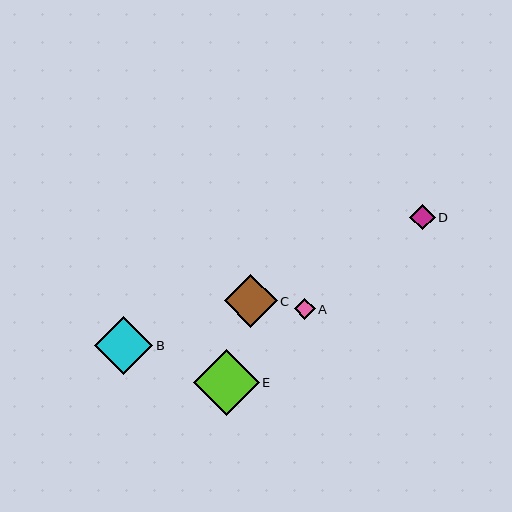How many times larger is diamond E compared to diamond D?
Diamond E is approximately 2.6 times the size of diamond D.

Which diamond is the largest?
Diamond E is the largest with a size of approximately 65 pixels.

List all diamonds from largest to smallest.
From largest to smallest: E, B, C, D, A.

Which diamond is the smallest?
Diamond A is the smallest with a size of approximately 20 pixels.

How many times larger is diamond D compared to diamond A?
Diamond D is approximately 1.2 times the size of diamond A.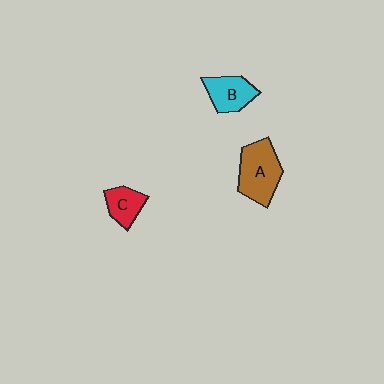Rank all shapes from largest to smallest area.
From largest to smallest: A (brown), B (cyan), C (red).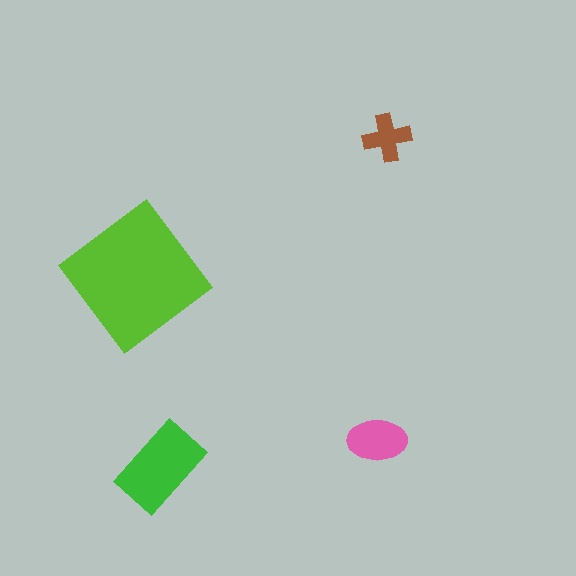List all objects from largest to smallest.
The lime diamond, the green rectangle, the pink ellipse, the brown cross.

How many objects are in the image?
There are 4 objects in the image.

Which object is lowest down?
The green rectangle is bottommost.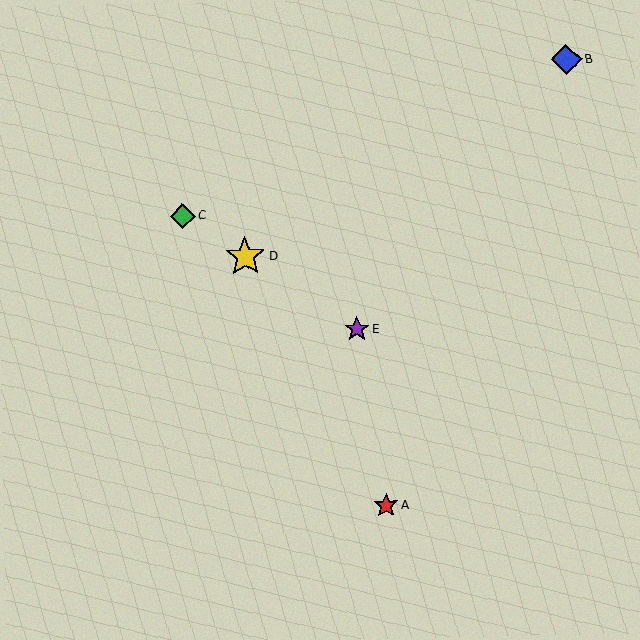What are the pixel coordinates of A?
Object A is at (386, 505).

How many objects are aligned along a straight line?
3 objects (C, D, E) are aligned along a straight line.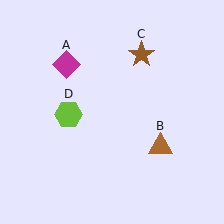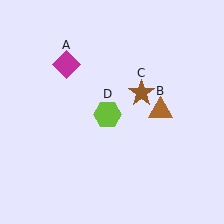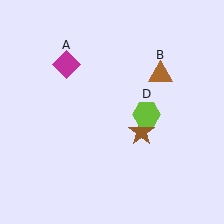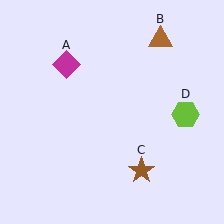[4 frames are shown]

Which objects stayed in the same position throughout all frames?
Magenta diamond (object A) remained stationary.